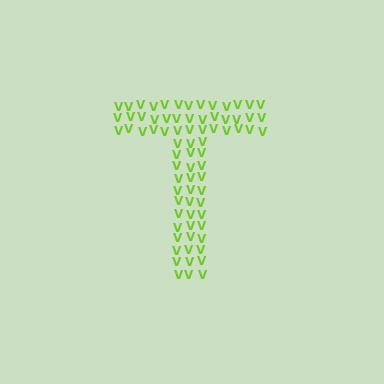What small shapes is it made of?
It is made of small letter V's.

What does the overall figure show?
The overall figure shows the letter T.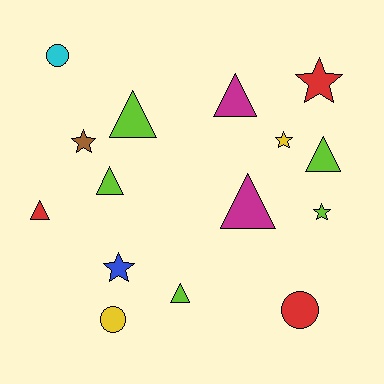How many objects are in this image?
There are 15 objects.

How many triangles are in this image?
There are 7 triangles.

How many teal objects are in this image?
There are no teal objects.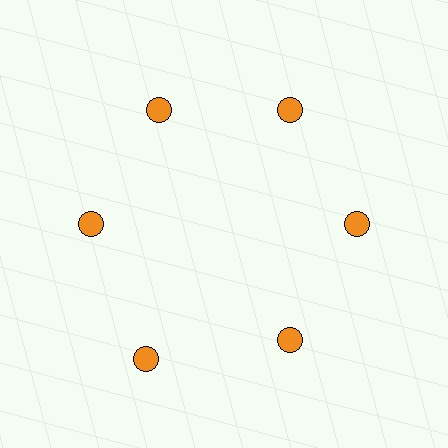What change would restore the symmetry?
The symmetry would be restored by moving it inward, back onto the ring so that all 6 circles sit at equal angles and equal distance from the center.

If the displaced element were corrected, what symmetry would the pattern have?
It would have 6-fold rotational symmetry — the pattern would map onto itself every 60 degrees.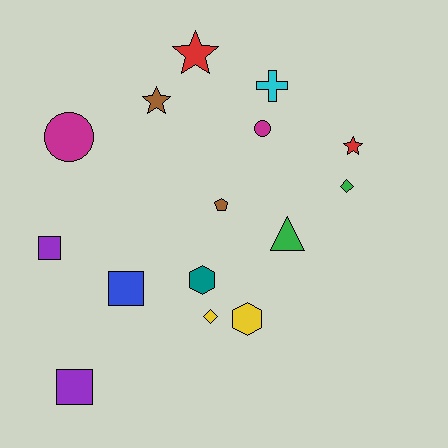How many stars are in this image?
There are 3 stars.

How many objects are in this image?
There are 15 objects.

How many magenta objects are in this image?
There are 2 magenta objects.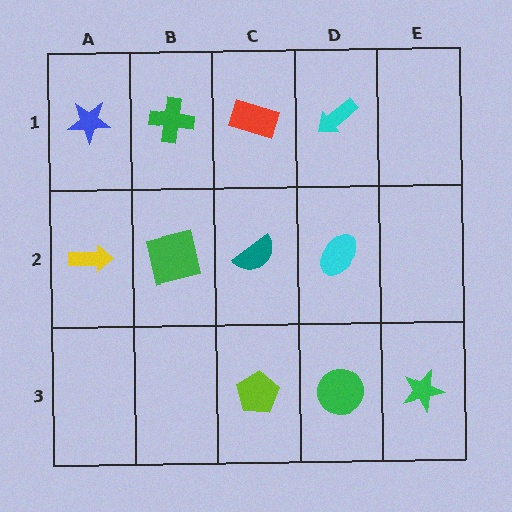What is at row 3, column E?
A green star.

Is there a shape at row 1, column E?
No, that cell is empty.